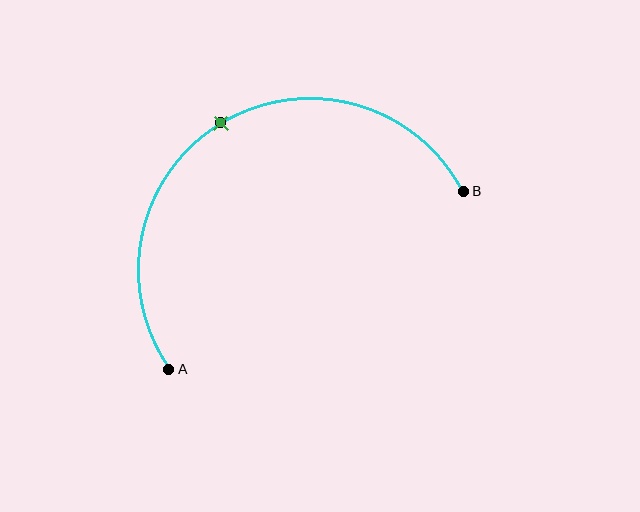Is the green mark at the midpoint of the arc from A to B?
Yes. The green mark lies on the arc at equal arc-length from both A and B — it is the arc midpoint.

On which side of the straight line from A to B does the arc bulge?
The arc bulges above the straight line connecting A and B.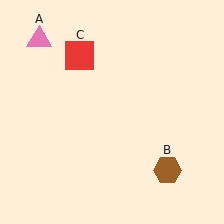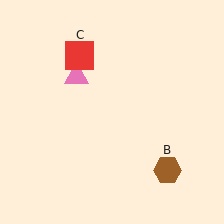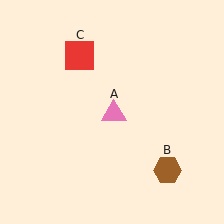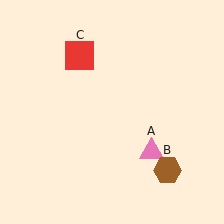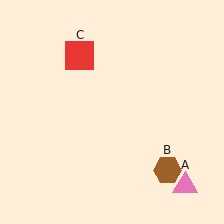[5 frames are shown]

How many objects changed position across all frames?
1 object changed position: pink triangle (object A).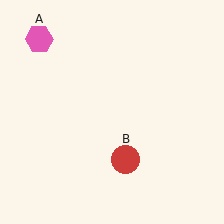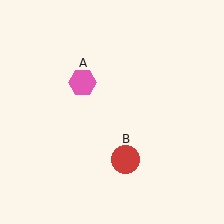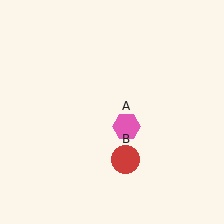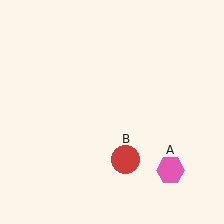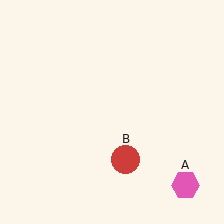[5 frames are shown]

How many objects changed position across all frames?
1 object changed position: pink hexagon (object A).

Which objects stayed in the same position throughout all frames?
Red circle (object B) remained stationary.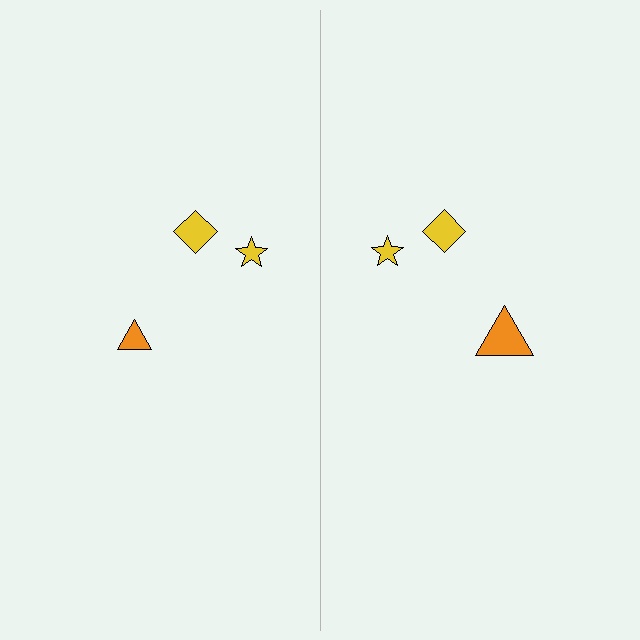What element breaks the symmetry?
The orange triangle on the right side has a different size than its mirror counterpart.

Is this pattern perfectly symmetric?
No, the pattern is not perfectly symmetric. The orange triangle on the right side has a different size than its mirror counterpart.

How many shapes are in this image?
There are 6 shapes in this image.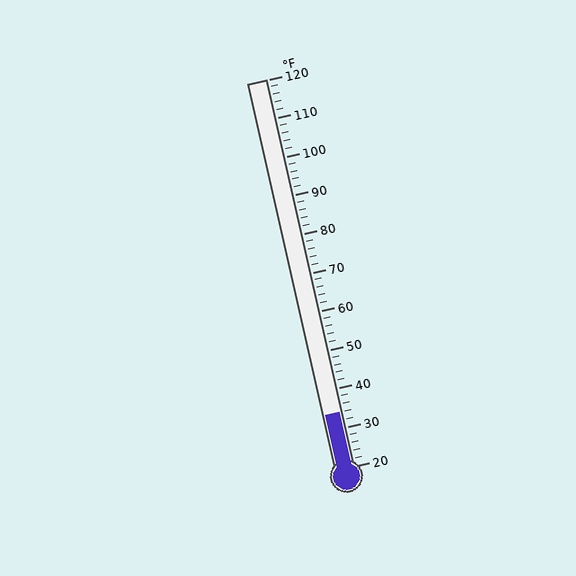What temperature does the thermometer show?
The thermometer shows approximately 34°F.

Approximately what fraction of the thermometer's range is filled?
The thermometer is filled to approximately 15% of its range.